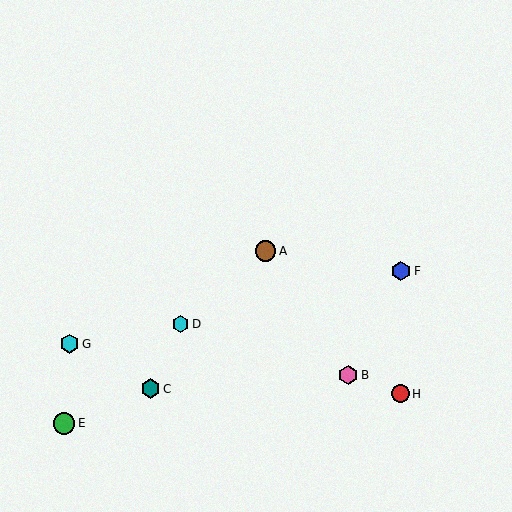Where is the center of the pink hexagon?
The center of the pink hexagon is at (348, 375).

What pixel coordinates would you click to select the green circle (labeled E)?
Click at (64, 423) to select the green circle E.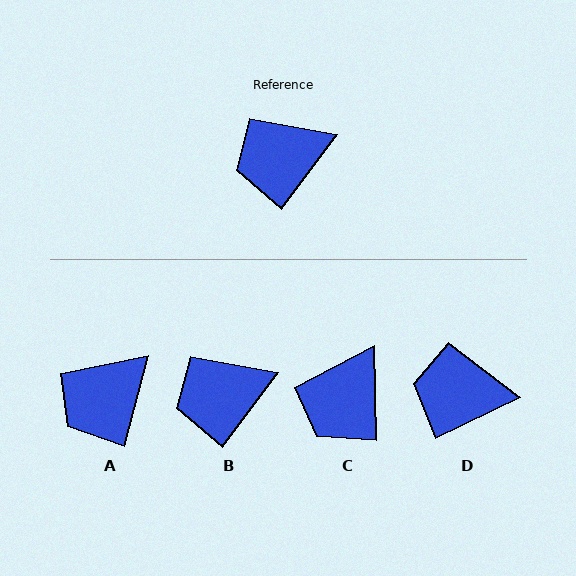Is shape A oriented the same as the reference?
No, it is off by about 22 degrees.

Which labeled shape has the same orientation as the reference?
B.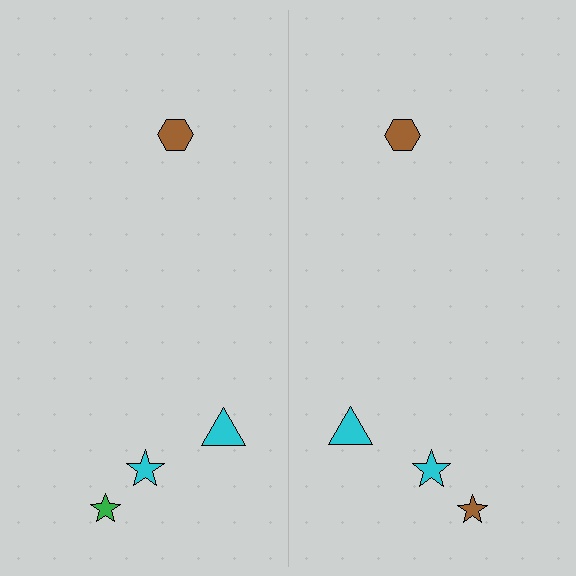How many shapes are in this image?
There are 8 shapes in this image.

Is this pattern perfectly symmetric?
No, the pattern is not perfectly symmetric. The brown star on the right side breaks the symmetry — its mirror counterpart is green.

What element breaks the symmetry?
The brown star on the right side breaks the symmetry — its mirror counterpart is green.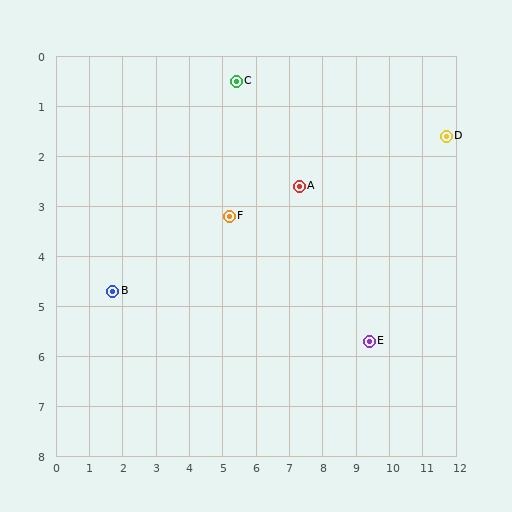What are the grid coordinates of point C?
Point C is at approximately (5.4, 0.5).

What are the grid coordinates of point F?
Point F is at approximately (5.2, 3.2).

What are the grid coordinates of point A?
Point A is at approximately (7.3, 2.6).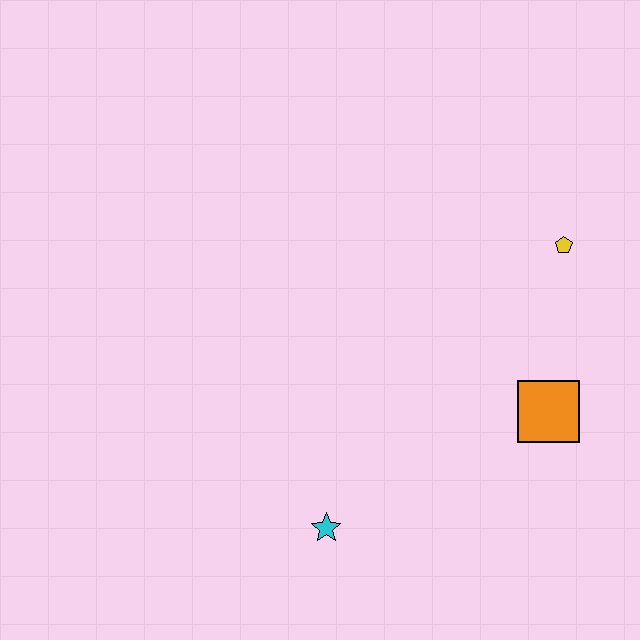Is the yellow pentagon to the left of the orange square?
No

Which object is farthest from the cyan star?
The yellow pentagon is farthest from the cyan star.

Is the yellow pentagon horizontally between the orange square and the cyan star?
No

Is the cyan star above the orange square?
No